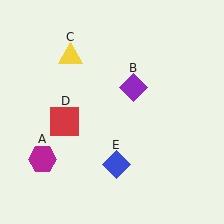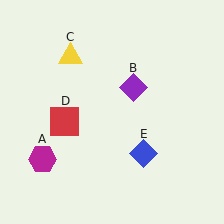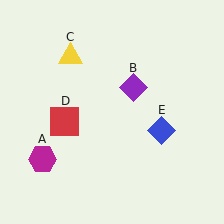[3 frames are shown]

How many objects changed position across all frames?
1 object changed position: blue diamond (object E).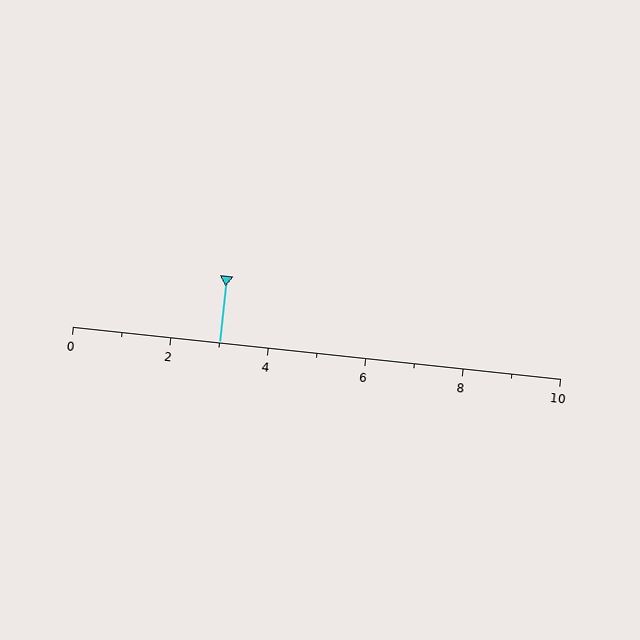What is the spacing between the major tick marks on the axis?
The major ticks are spaced 2 apart.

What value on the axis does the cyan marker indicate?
The marker indicates approximately 3.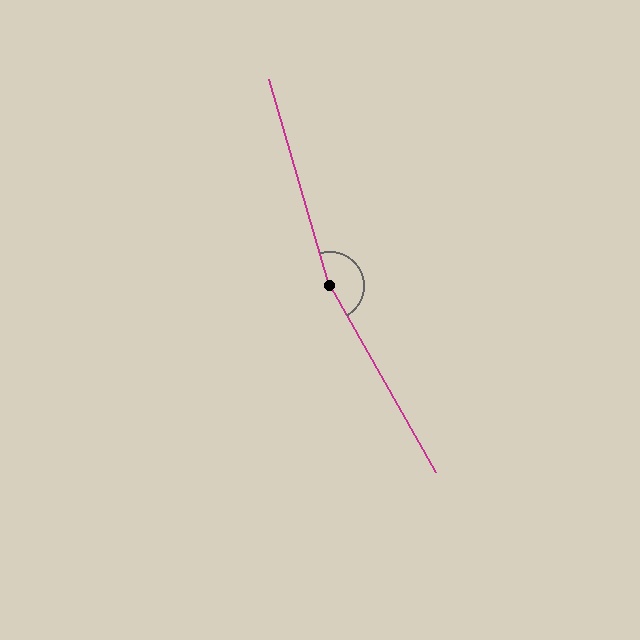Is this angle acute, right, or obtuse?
It is obtuse.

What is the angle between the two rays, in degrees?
Approximately 167 degrees.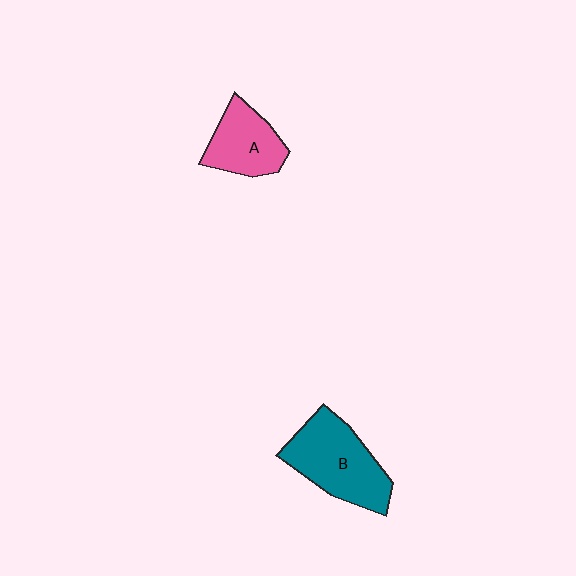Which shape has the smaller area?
Shape A (pink).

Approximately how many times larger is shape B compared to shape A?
Approximately 1.5 times.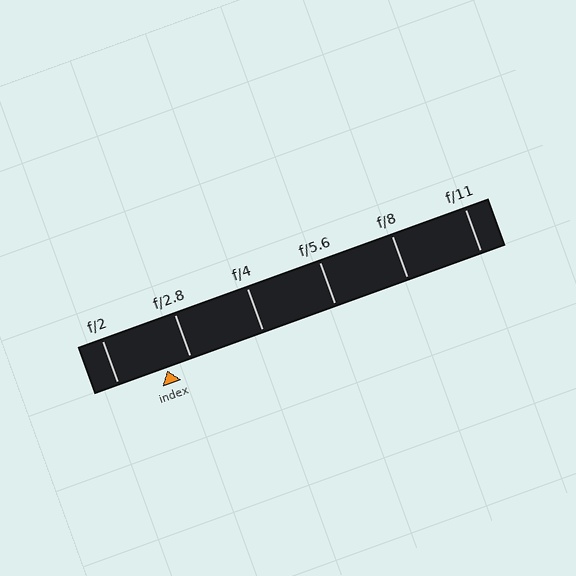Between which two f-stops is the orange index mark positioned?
The index mark is between f/2 and f/2.8.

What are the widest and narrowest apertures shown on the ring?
The widest aperture shown is f/2 and the narrowest is f/11.